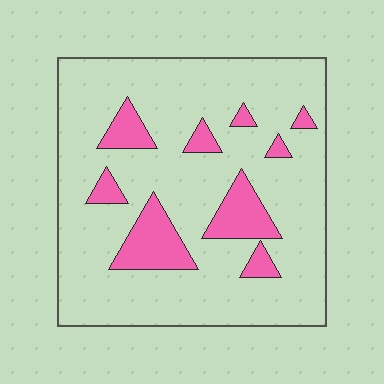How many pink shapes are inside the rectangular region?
9.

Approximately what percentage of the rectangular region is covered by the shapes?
Approximately 15%.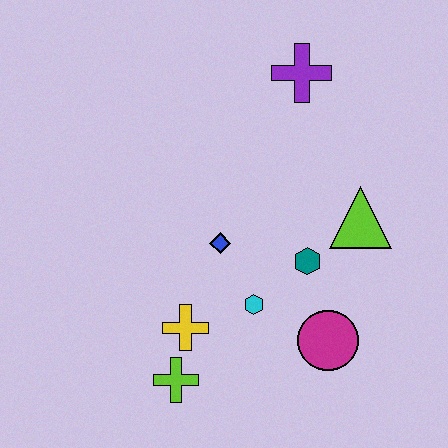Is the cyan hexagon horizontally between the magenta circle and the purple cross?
No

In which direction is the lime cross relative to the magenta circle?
The lime cross is to the left of the magenta circle.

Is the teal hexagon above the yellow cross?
Yes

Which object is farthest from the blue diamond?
The purple cross is farthest from the blue diamond.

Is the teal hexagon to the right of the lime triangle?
No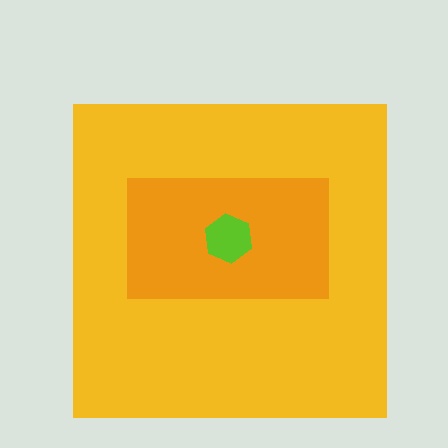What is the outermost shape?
The yellow square.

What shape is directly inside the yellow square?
The orange rectangle.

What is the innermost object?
The lime hexagon.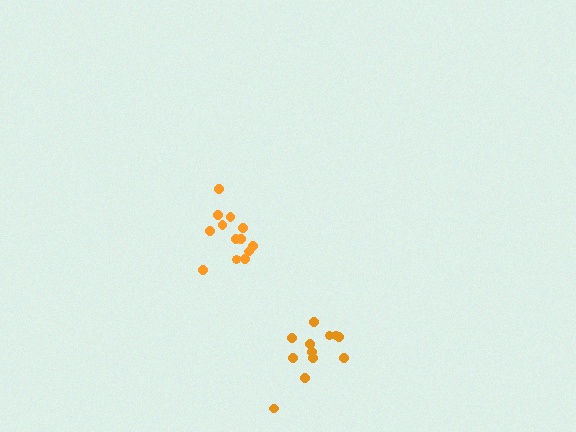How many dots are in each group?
Group 1: 12 dots, Group 2: 13 dots (25 total).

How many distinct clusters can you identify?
There are 2 distinct clusters.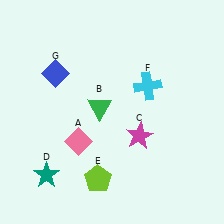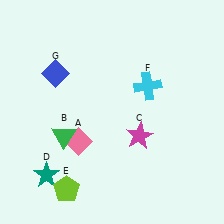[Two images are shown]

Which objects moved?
The objects that moved are: the green triangle (B), the lime pentagon (E).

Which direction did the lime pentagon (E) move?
The lime pentagon (E) moved left.